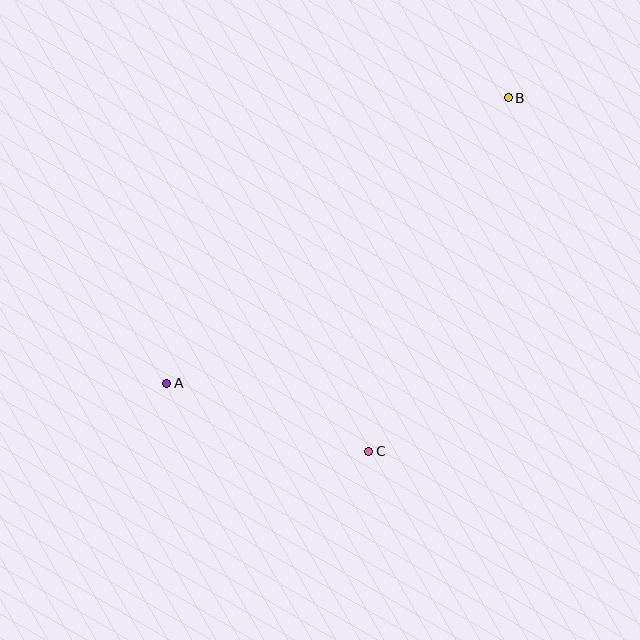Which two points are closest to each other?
Points A and C are closest to each other.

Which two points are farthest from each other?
Points A and B are farthest from each other.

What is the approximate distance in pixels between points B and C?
The distance between B and C is approximately 380 pixels.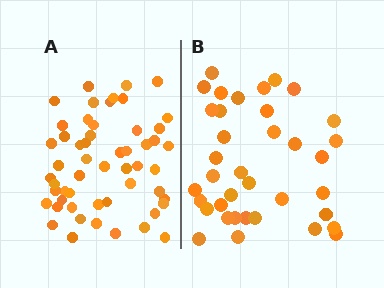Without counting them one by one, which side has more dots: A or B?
Region A (the left region) has more dots.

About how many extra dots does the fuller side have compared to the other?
Region A has approximately 15 more dots than region B.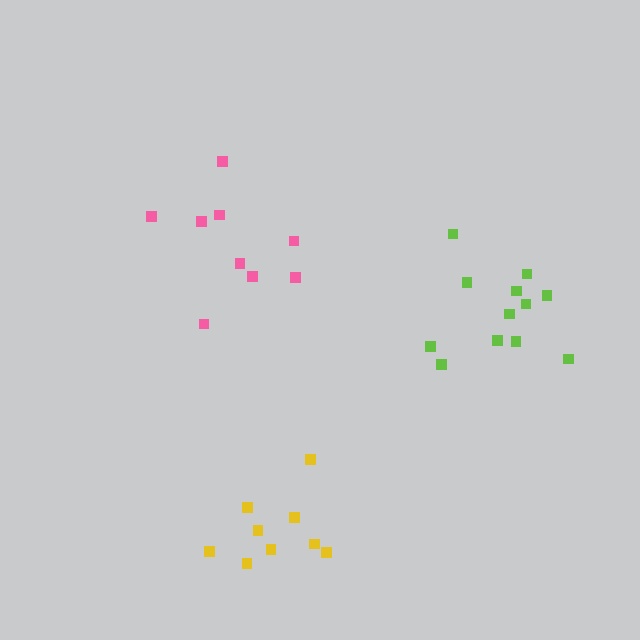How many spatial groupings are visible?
There are 3 spatial groupings.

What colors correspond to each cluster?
The clusters are colored: lime, pink, yellow.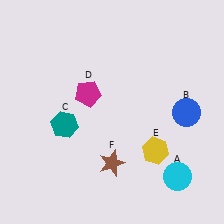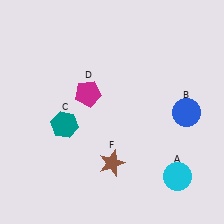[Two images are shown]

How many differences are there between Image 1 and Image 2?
There is 1 difference between the two images.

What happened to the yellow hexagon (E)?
The yellow hexagon (E) was removed in Image 2. It was in the bottom-right area of Image 1.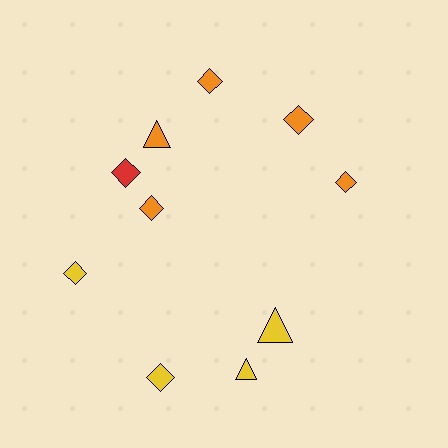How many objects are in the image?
There are 10 objects.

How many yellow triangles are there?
There are 2 yellow triangles.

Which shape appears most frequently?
Diamond, with 7 objects.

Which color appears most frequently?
Orange, with 5 objects.